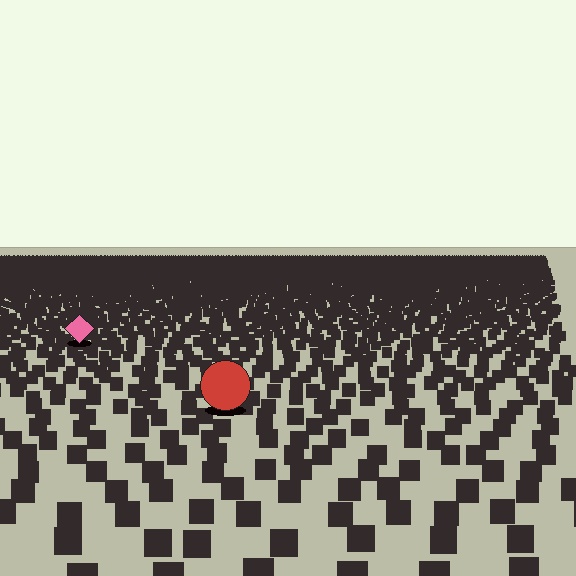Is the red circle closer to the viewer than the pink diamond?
Yes. The red circle is closer — you can tell from the texture gradient: the ground texture is coarser near it.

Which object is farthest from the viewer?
The pink diamond is farthest from the viewer. It appears smaller and the ground texture around it is denser.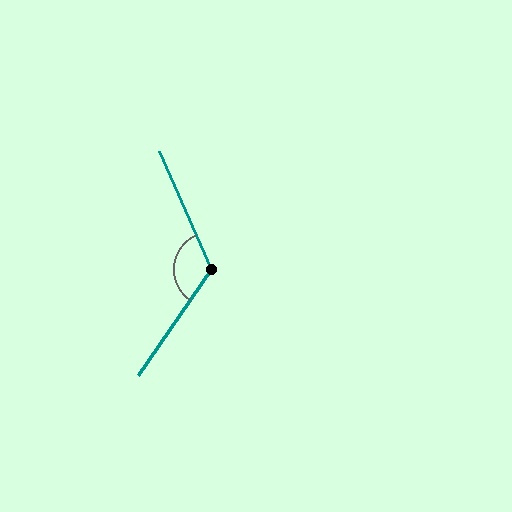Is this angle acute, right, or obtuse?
It is obtuse.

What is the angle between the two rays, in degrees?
Approximately 122 degrees.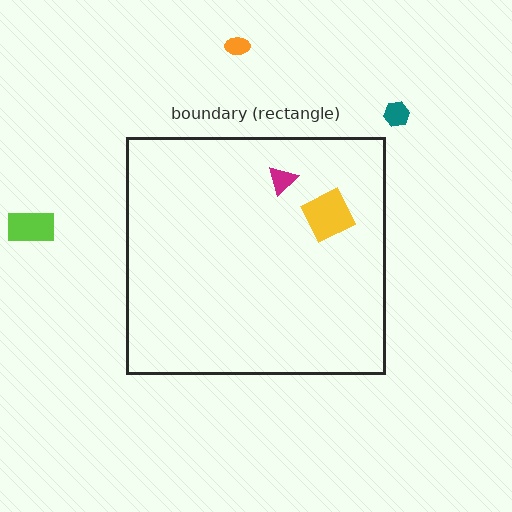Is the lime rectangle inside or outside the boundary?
Outside.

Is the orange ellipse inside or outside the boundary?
Outside.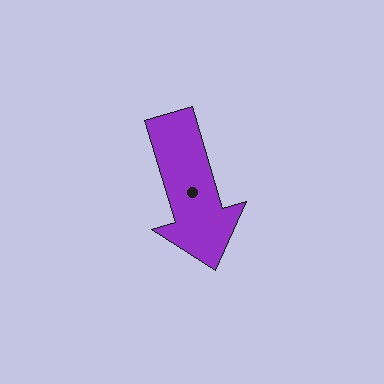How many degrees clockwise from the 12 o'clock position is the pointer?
Approximately 164 degrees.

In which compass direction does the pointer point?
South.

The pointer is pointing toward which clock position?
Roughly 5 o'clock.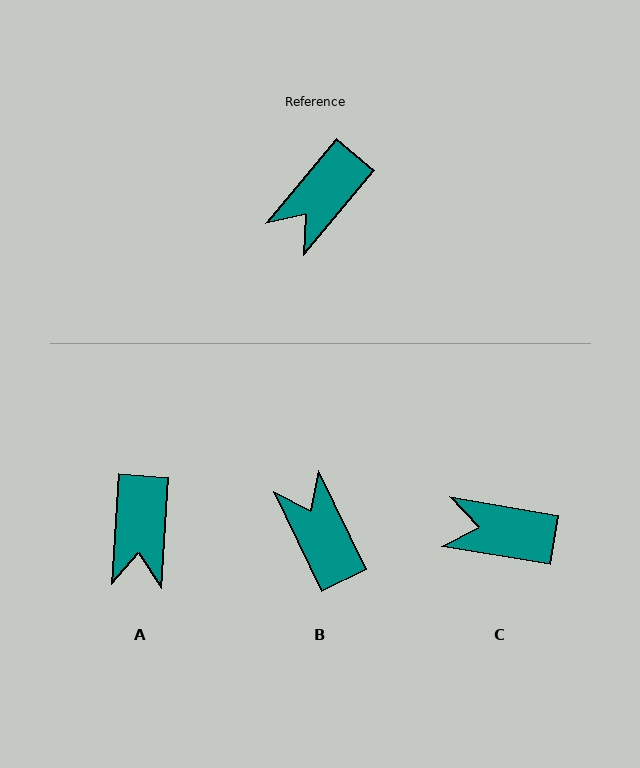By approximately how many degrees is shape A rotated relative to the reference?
Approximately 36 degrees counter-clockwise.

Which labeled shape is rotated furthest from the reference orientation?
B, about 114 degrees away.